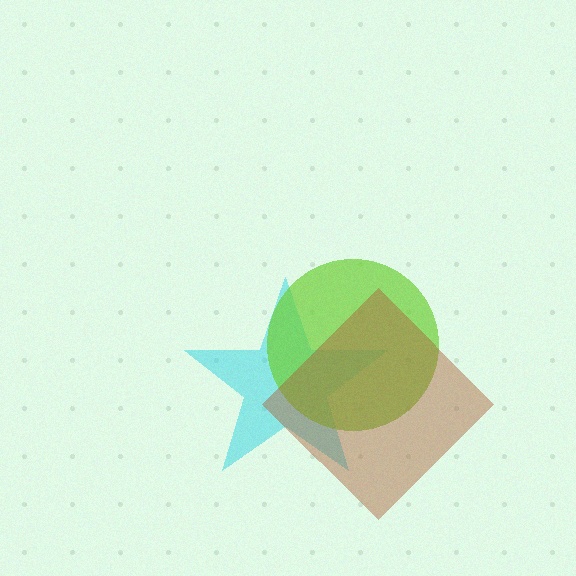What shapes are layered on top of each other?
The layered shapes are: a cyan star, a lime circle, a brown diamond.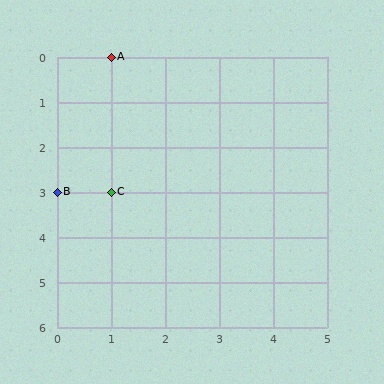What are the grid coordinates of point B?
Point B is at grid coordinates (0, 3).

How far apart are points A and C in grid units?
Points A and C are 3 rows apart.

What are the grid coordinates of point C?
Point C is at grid coordinates (1, 3).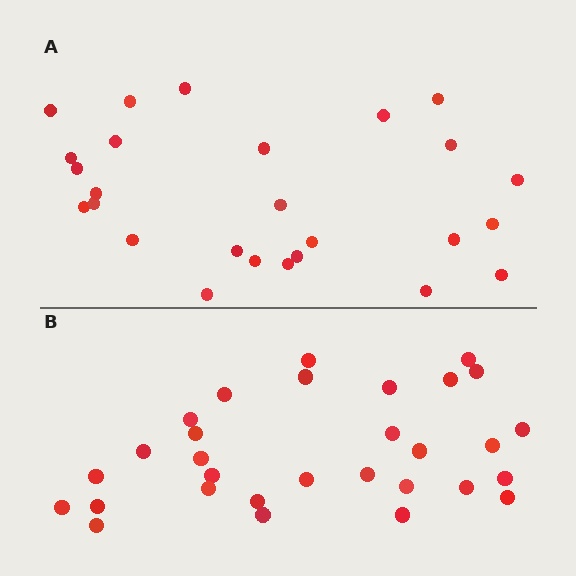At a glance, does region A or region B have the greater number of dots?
Region B (the bottom region) has more dots.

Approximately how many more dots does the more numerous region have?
Region B has about 4 more dots than region A.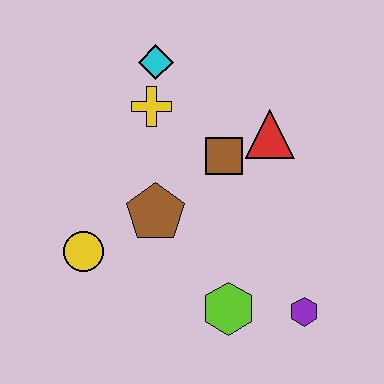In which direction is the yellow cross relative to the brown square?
The yellow cross is to the left of the brown square.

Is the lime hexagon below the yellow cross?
Yes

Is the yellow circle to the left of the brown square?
Yes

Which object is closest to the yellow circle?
The brown pentagon is closest to the yellow circle.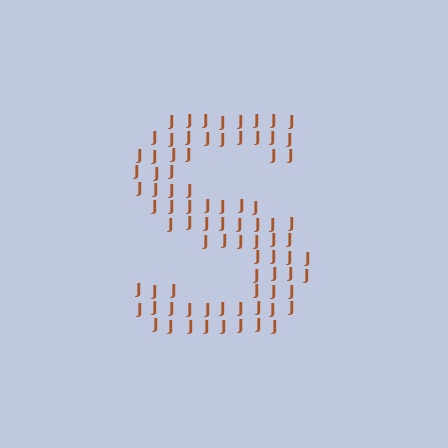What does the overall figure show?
The overall figure shows the letter S.